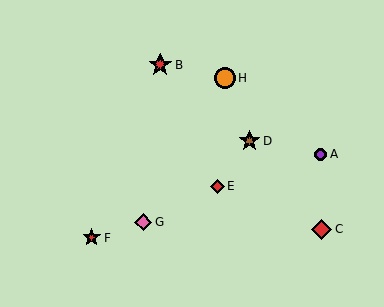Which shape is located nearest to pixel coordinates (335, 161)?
The purple circle (labeled A) at (321, 154) is nearest to that location.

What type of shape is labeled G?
Shape G is a pink diamond.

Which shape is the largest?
The red star (labeled B) is the largest.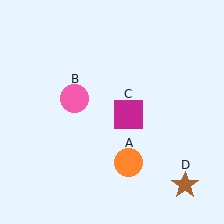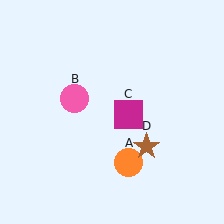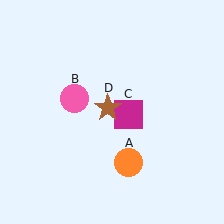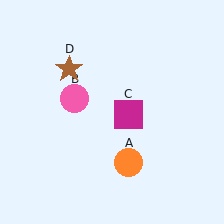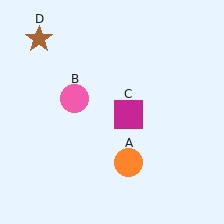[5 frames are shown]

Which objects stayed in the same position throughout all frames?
Orange circle (object A) and pink circle (object B) and magenta square (object C) remained stationary.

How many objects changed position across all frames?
1 object changed position: brown star (object D).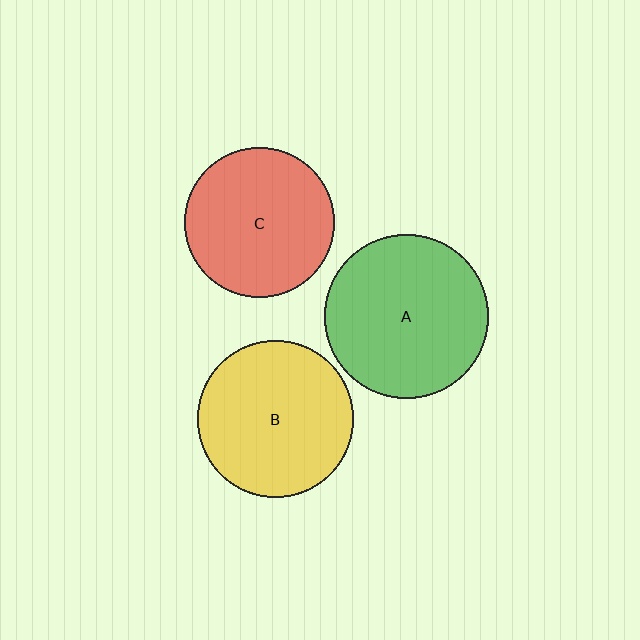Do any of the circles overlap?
No, none of the circles overlap.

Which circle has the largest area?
Circle A (green).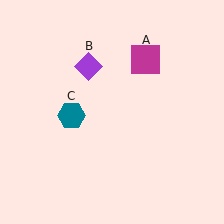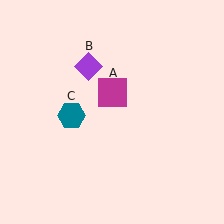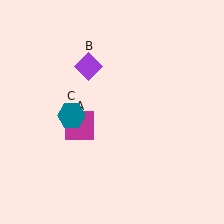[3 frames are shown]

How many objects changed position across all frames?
1 object changed position: magenta square (object A).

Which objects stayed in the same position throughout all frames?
Purple diamond (object B) and teal hexagon (object C) remained stationary.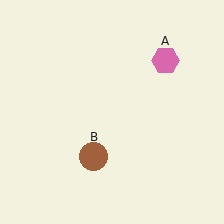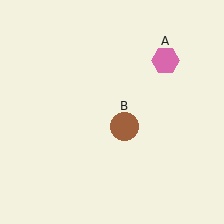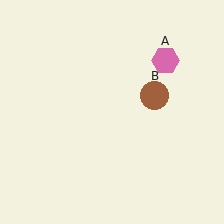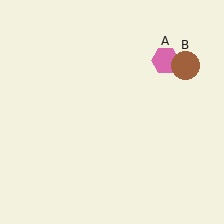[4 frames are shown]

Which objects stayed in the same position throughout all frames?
Pink hexagon (object A) remained stationary.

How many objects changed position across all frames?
1 object changed position: brown circle (object B).